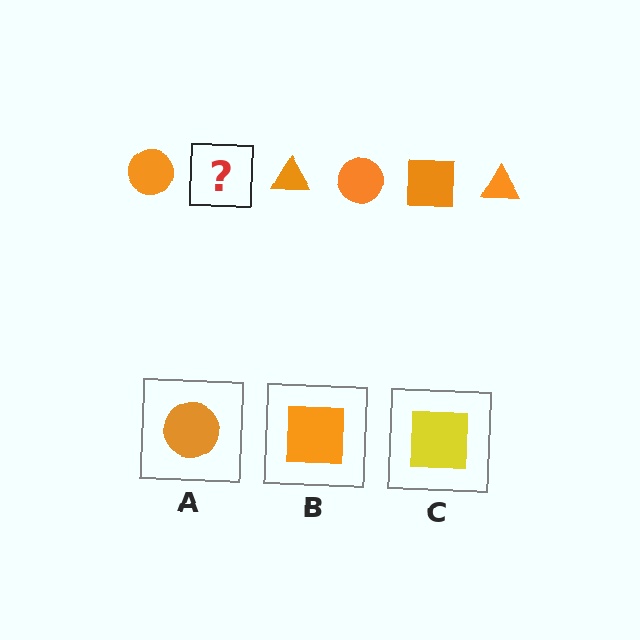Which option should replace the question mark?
Option B.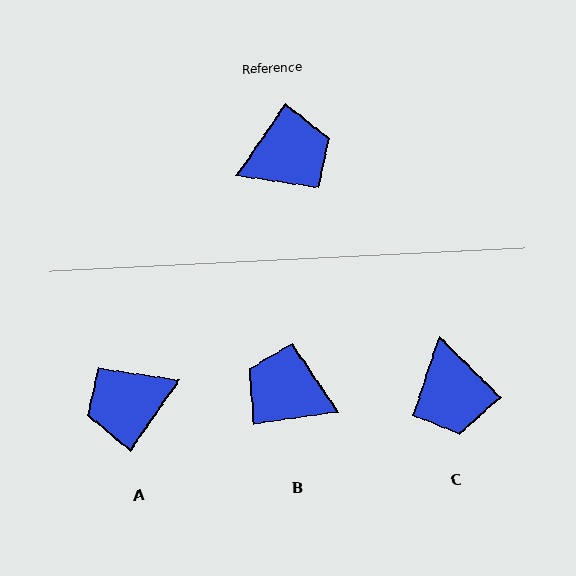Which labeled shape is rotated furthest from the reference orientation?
A, about 179 degrees away.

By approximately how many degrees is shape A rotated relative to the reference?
Approximately 179 degrees counter-clockwise.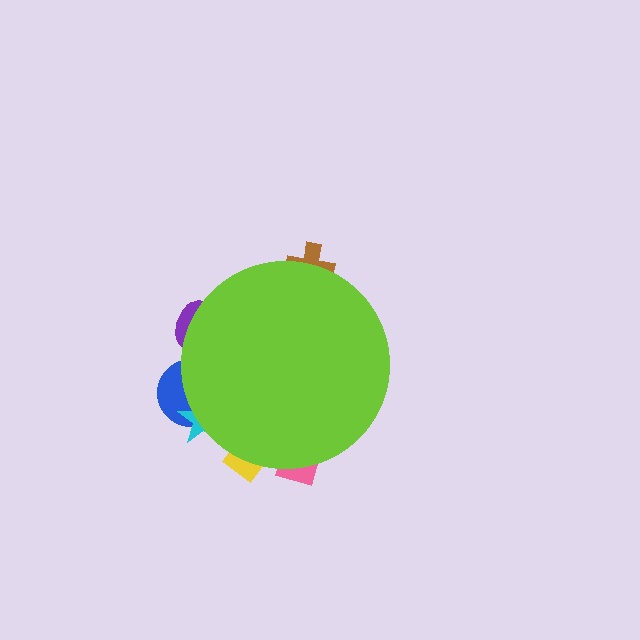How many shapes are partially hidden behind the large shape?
6 shapes are partially hidden.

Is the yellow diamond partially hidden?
Yes, the yellow diamond is partially hidden behind the lime circle.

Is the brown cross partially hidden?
Yes, the brown cross is partially hidden behind the lime circle.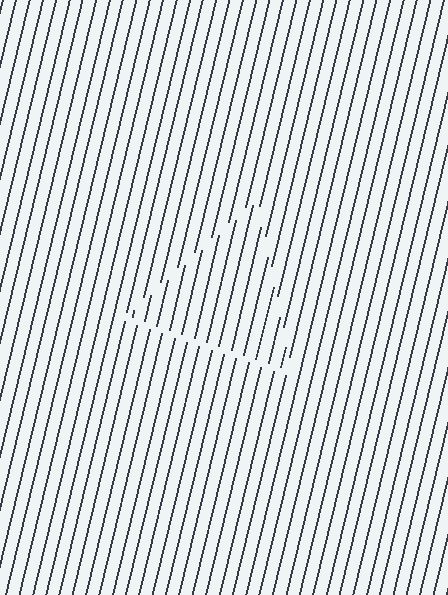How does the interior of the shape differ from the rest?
The interior of the shape contains the same grating, shifted by half a period — the contour is defined by the phase discontinuity where line-ends from the inner and outer gratings abut.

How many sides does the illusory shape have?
3 sides — the line-ends trace a triangle.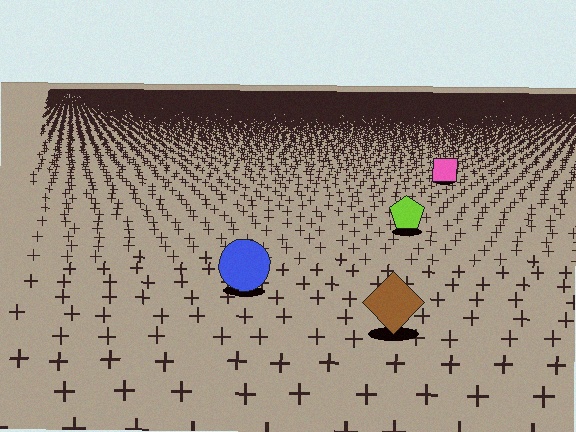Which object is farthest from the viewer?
The pink square is farthest from the viewer. It appears smaller and the ground texture around it is denser.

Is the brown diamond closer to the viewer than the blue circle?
Yes. The brown diamond is closer — you can tell from the texture gradient: the ground texture is coarser near it.